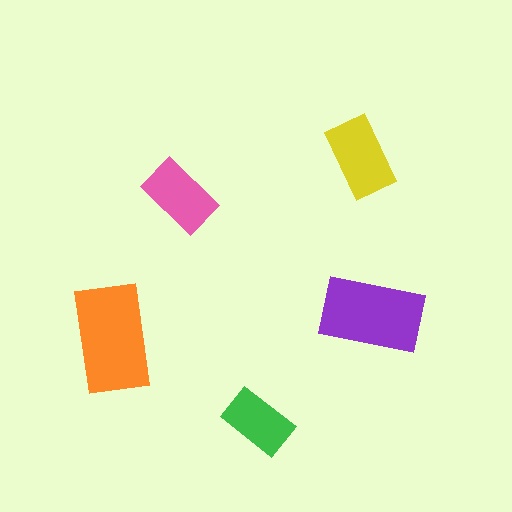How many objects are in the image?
There are 5 objects in the image.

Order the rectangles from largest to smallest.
the orange one, the purple one, the yellow one, the pink one, the green one.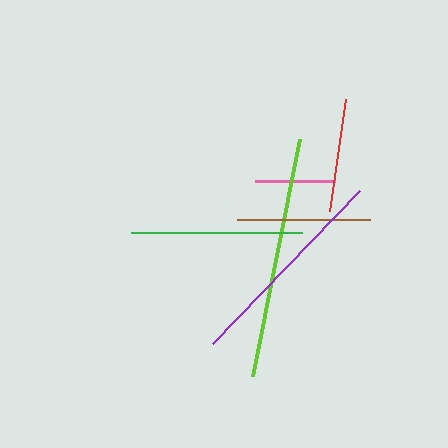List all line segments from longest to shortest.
From longest to shortest: lime, purple, green, brown, red, pink.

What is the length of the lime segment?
The lime segment is approximately 241 pixels long.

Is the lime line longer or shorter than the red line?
The lime line is longer than the red line.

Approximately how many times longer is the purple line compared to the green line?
The purple line is approximately 1.2 times the length of the green line.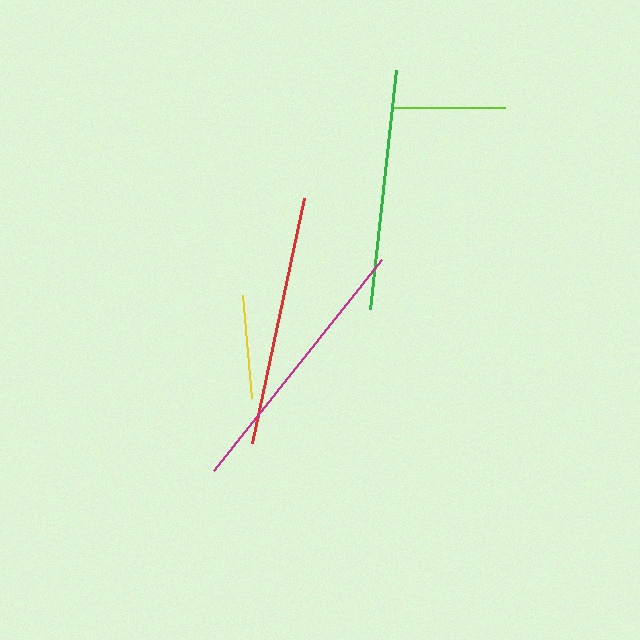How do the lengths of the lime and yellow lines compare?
The lime and yellow lines are approximately the same length.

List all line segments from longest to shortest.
From longest to shortest: magenta, red, green, lime, yellow.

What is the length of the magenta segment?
The magenta segment is approximately 270 pixels long.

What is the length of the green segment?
The green segment is approximately 240 pixels long.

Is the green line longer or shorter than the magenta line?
The magenta line is longer than the green line.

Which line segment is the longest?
The magenta line is the longest at approximately 270 pixels.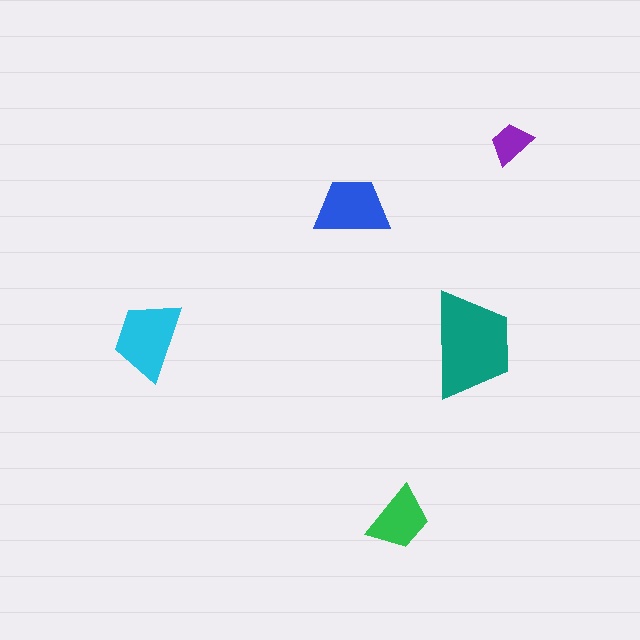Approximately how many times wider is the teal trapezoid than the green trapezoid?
About 1.5 times wider.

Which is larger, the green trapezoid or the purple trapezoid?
The green one.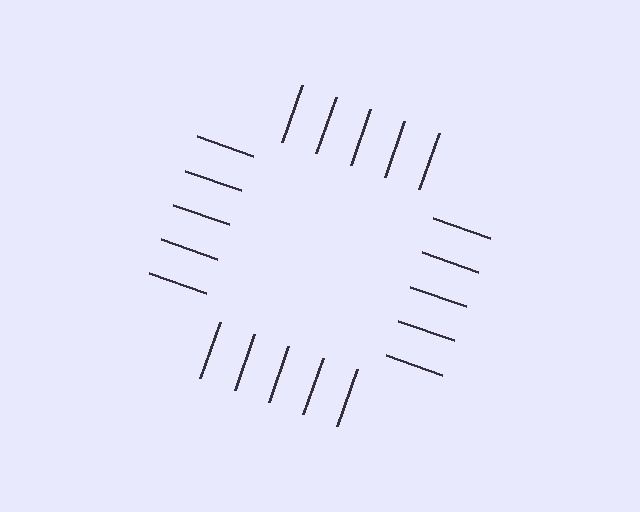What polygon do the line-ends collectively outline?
An illusory square — the line segments terminate on its edges but no continuous stroke is drawn.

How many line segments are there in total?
20 — 5 along each of the 4 edges.